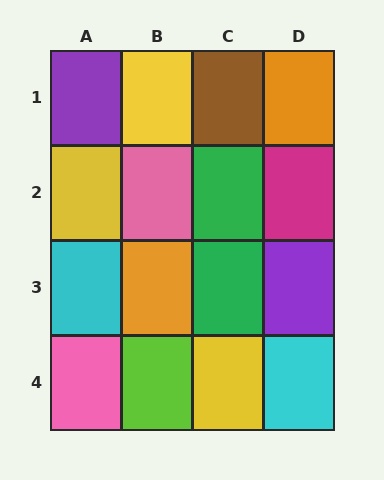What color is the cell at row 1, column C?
Brown.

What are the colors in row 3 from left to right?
Cyan, orange, green, purple.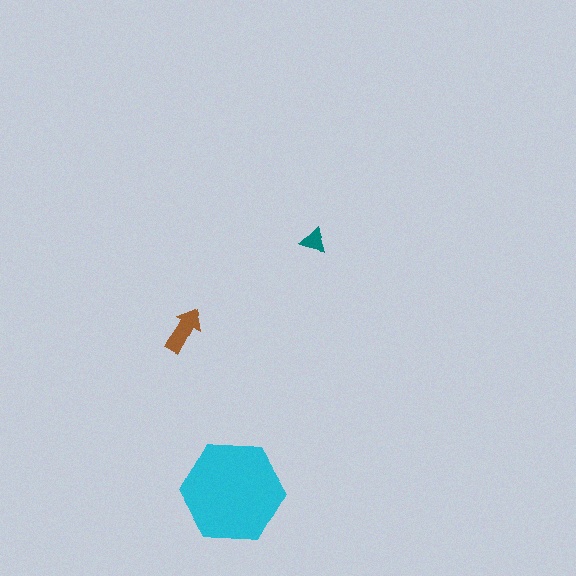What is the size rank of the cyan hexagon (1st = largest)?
1st.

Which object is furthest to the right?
The teal triangle is rightmost.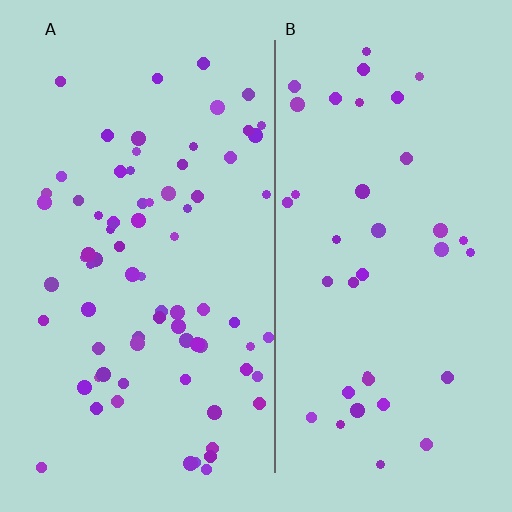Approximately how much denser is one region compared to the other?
Approximately 2.0× — region A over region B.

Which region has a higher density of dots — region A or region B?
A (the left).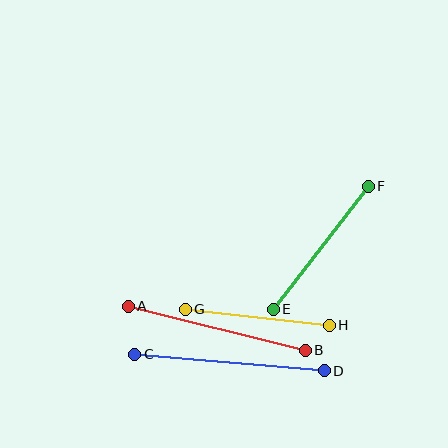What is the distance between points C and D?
The distance is approximately 190 pixels.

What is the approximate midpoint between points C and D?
The midpoint is at approximately (230, 362) pixels.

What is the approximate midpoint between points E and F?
The midpoint is at approximately (321, 248) pixels.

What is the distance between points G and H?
The distance is approximately 145 pixels.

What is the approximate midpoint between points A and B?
The midpoint is at approximately (217, 328) pixels.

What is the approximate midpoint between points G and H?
The midpoint is at approximately (257, 317) pixels.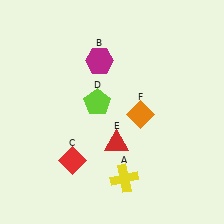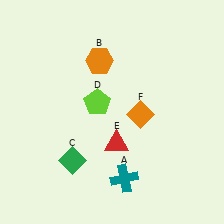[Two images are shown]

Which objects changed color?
A changed from yellow to teal. B changed from magenta to orange. C changed from red to green.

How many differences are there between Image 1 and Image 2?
There are 3 differences between the two images.